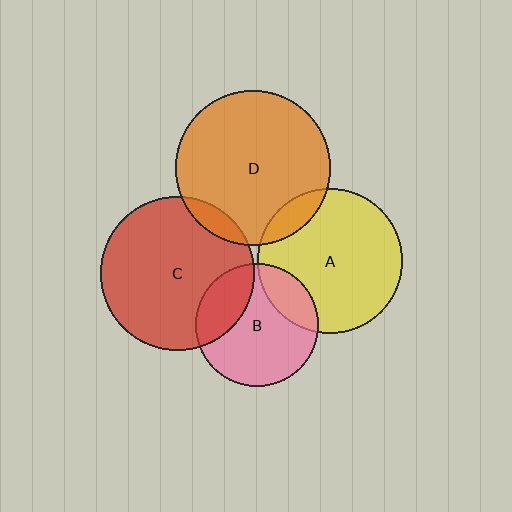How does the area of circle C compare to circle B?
Approximately 1.6 times.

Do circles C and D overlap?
Yes.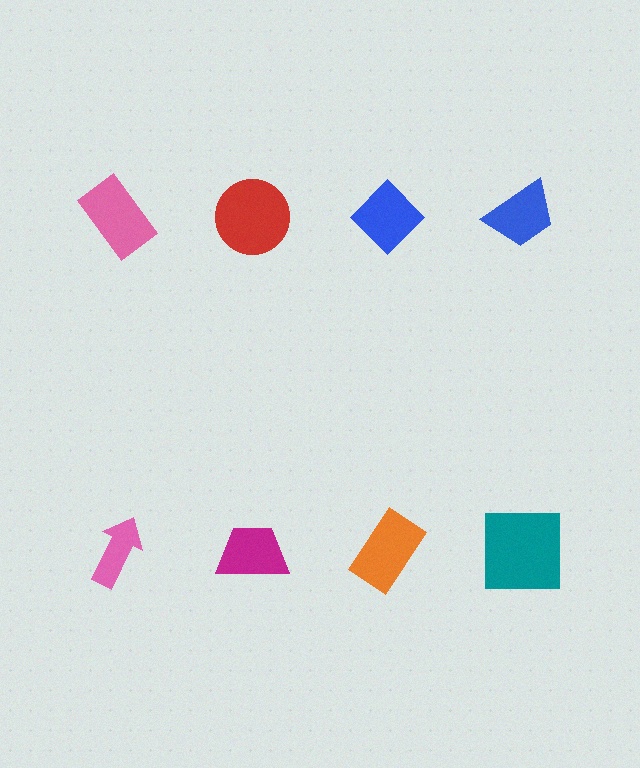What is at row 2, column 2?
A magenta trapezoid.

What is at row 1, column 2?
A red circle.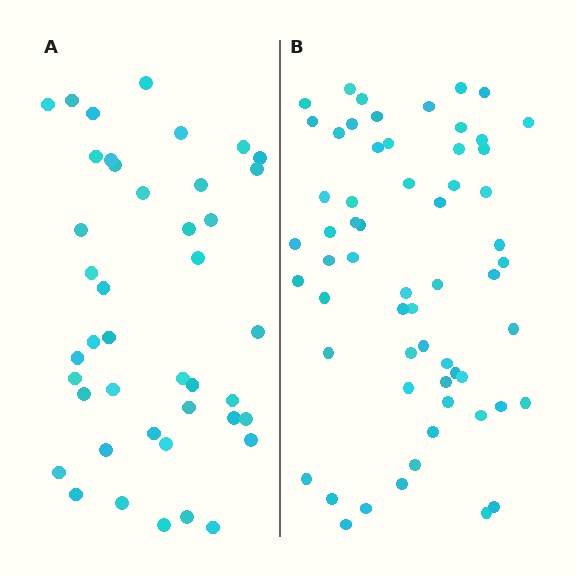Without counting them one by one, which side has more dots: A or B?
Region B (the right region) has more dots.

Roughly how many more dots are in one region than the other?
Region B has approximately 20 more dots than region A.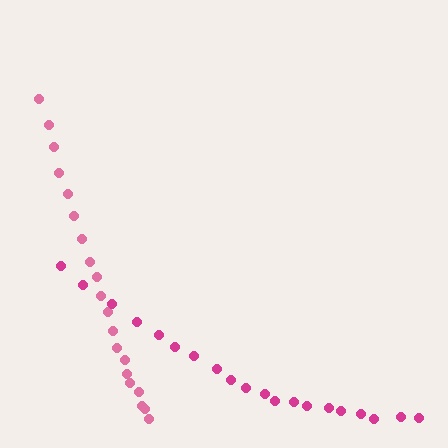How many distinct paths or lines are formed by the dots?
There are 2 distinct paths.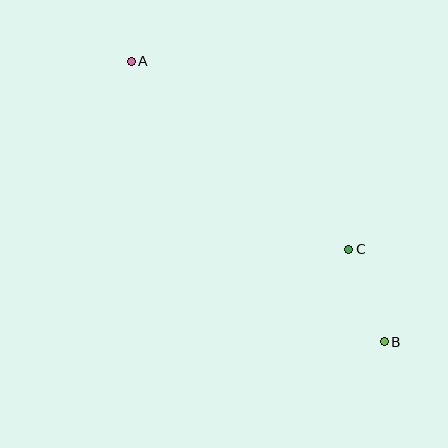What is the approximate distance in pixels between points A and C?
The distance between A and C is approximately 287 pixels.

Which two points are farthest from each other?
Points A and B are farthest from each other.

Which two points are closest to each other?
Points B and C are closest to each other.